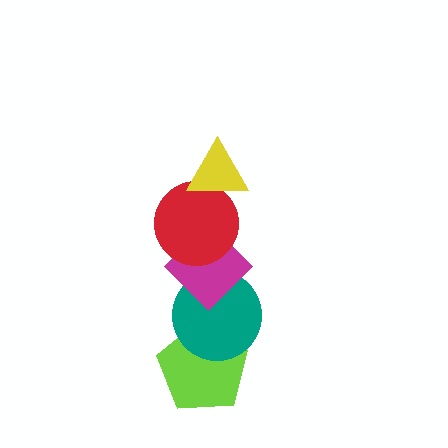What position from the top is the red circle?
The red circle is 2nd from the top.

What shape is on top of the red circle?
The yellow triangle is on top of the red circle.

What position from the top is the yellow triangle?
The yellow triangle is 1st from the top.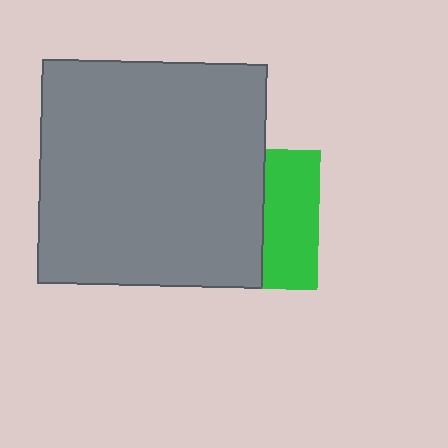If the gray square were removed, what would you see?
You would see the complete green square.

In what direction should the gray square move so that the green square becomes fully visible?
The gray square should move left. That is the shortest direction to clear the overlap and leave the green square fully visible.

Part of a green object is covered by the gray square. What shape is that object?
It is a square.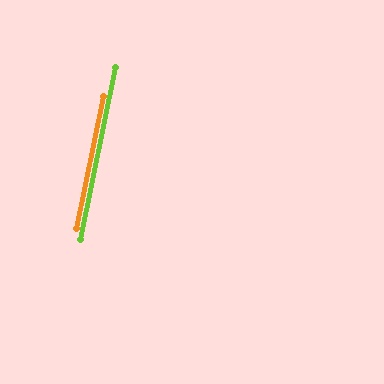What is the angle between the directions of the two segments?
Approximately 0 degrees.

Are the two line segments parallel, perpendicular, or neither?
Parallel — their directions differ by only 0.0°.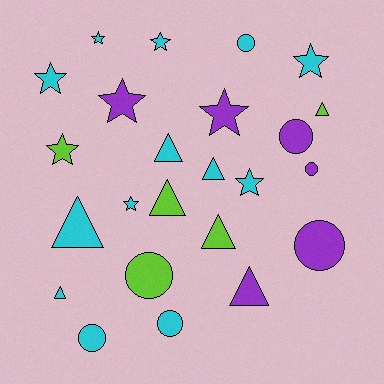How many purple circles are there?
There are 3 purple circles.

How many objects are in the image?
There are 24 objects.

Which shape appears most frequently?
Star, with 9 objects.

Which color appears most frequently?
Cyan, with 13 objects.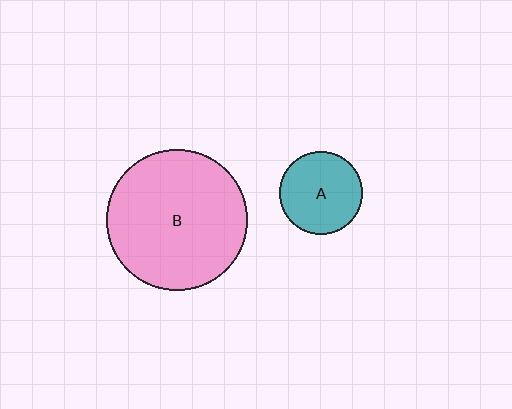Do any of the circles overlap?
No, none of the circles overlap.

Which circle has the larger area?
Circle B (pink).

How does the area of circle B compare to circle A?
Approximately 2.9 times.